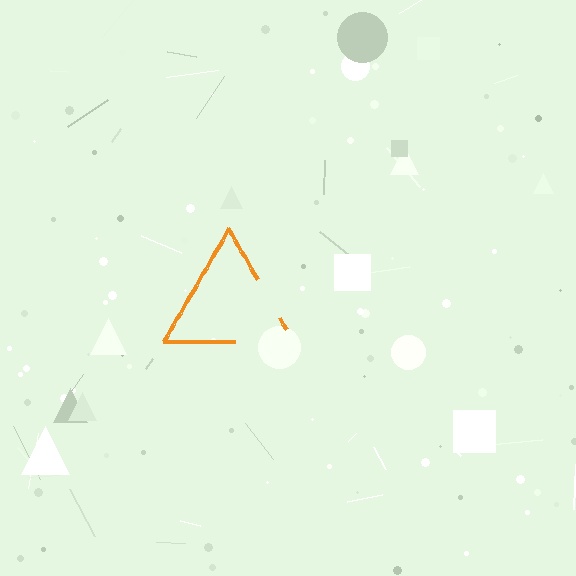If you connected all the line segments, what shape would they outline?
They would outline a triangle.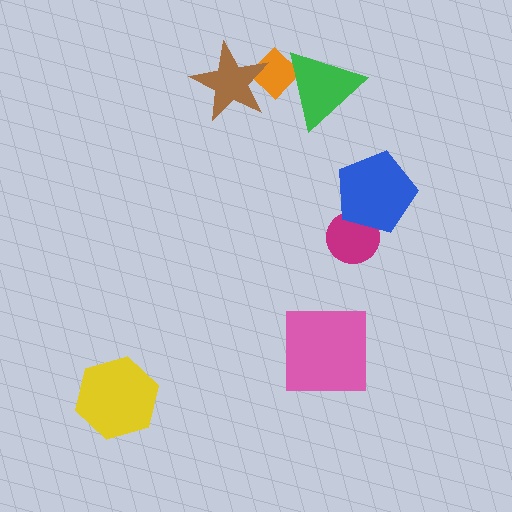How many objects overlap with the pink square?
0 objects overlap with the pink square.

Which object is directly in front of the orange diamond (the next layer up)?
The brown star is directly in front of the orange diamond.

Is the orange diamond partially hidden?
Yes, it is partially covered by another shape.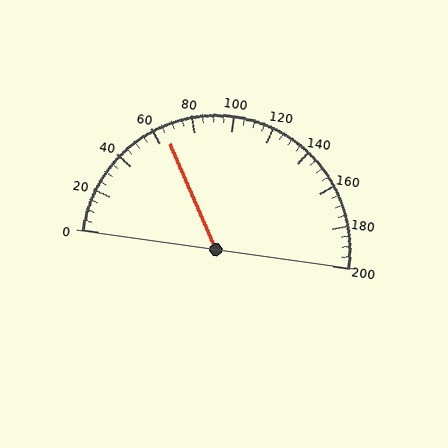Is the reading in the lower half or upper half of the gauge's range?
The reading is in the lower half of the range (0 to 200).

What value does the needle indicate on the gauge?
The needle indicates approximately 65.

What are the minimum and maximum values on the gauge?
The gauge ranges from 0 to 200.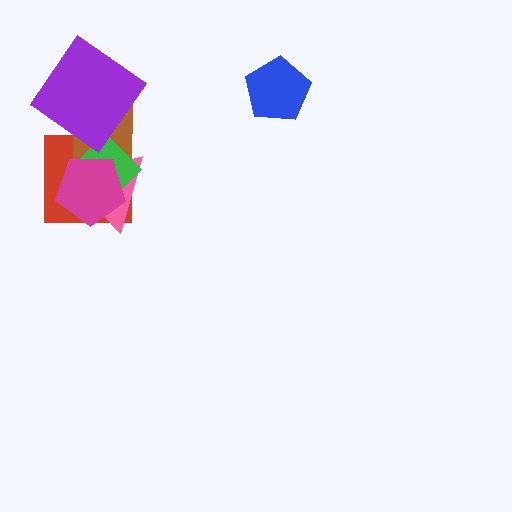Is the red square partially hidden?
Yes, it is partially covered by another shape.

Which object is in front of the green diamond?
The magenta pentagon is in front of the green diamond.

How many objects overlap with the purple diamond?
1 object overlaps with the purple diamond.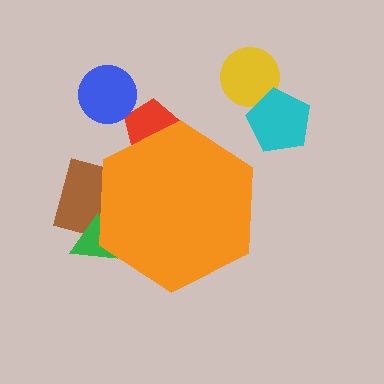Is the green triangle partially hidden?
Yes, the green triangle is partially hidden behind the orange hexagon.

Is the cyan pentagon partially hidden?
No, the cyan pentagon is fully visible.